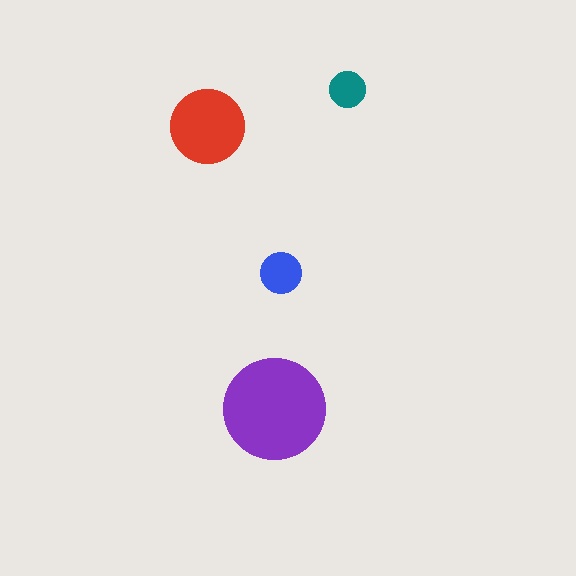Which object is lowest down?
The purple circle is bottommost.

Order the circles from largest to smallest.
the purple one, the red one, the blue one, the teal one.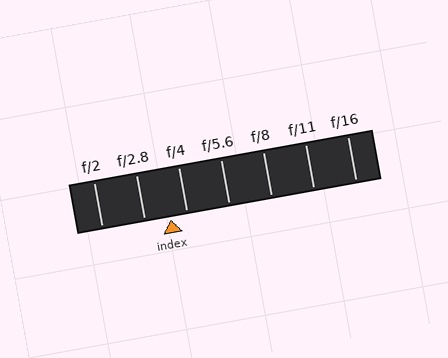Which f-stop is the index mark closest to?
The index mark is closest to f/4.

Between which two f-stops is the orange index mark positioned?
The index mark is between f/2.8 and f/4.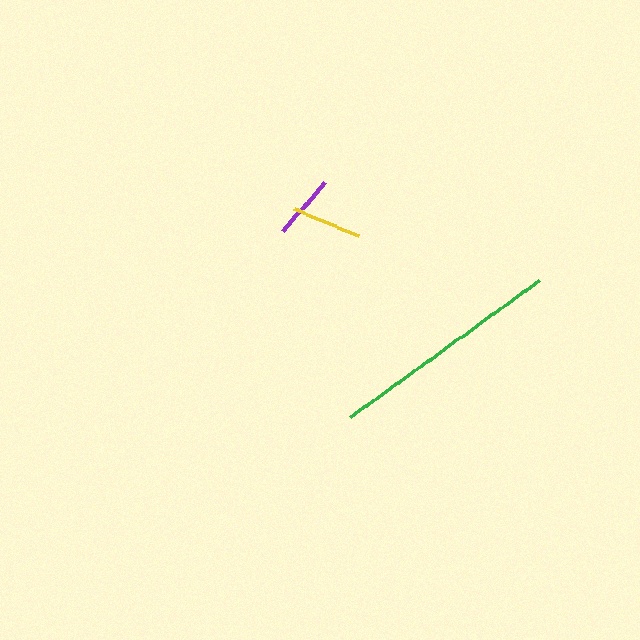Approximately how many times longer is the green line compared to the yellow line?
The green line is approximately 3.4 times the length of the yellow line.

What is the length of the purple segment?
The purple segment is approximately 64 pixels long.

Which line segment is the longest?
The green line is the longest at approximately 235 pixels.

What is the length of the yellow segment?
The yellow segment is approximately 70 pixels long.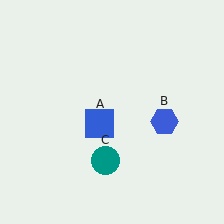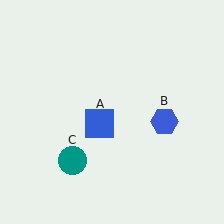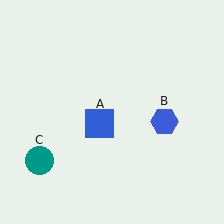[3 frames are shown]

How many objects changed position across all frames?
1 object changed position: teal circle (object C).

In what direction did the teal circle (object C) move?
The teal circle (object C) moved left.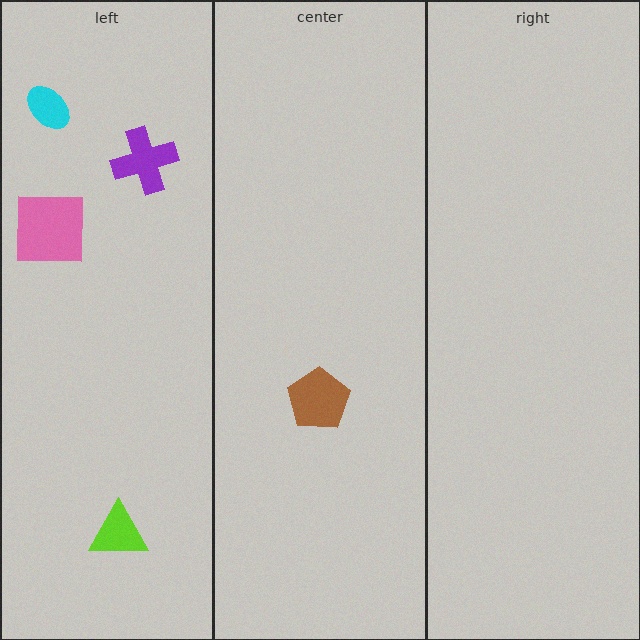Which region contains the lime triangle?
The left region.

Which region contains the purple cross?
The left region.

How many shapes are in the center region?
1.